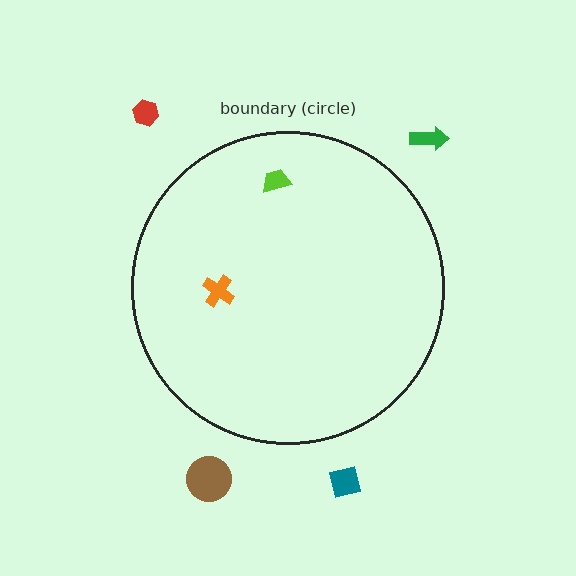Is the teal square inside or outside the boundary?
Outside.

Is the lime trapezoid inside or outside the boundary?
Inside.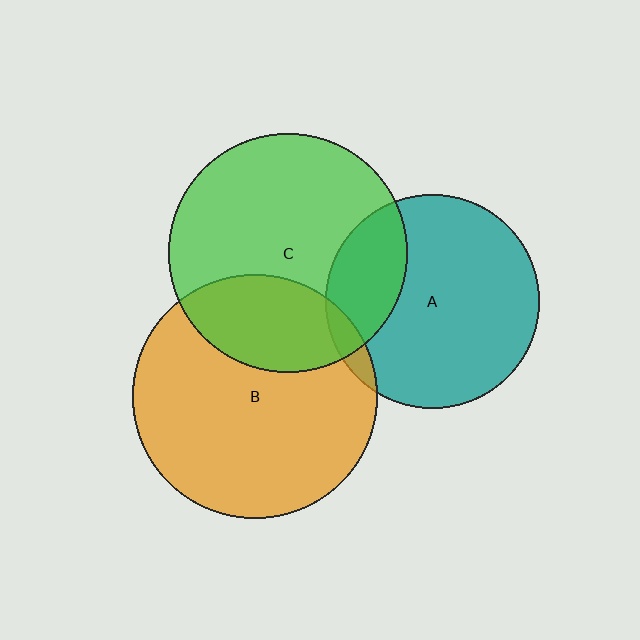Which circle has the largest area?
Circle B (orange).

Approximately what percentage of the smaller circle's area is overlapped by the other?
Approximately 25%.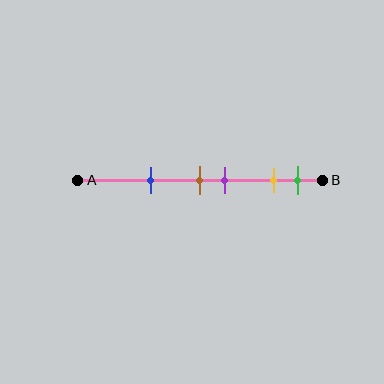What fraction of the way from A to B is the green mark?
The green mark is approximately 90% (0.9) of the way from A to B.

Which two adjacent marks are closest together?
The brown and purple marks are the closest adjacent pair.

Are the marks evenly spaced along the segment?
No, the marks are not evenly spaced.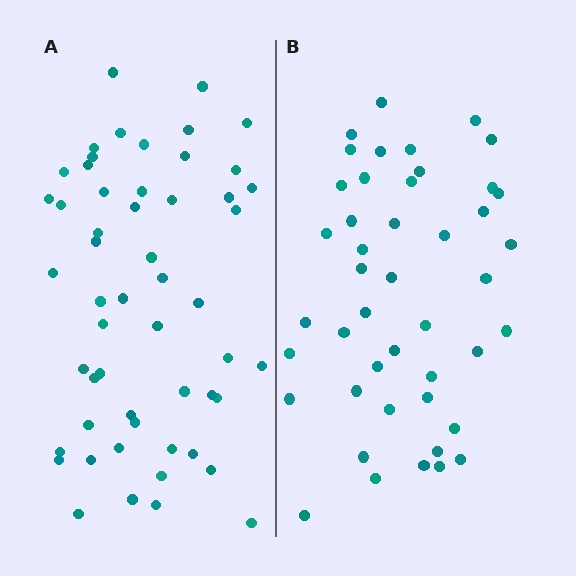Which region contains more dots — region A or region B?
Region A (the left region) has more dots.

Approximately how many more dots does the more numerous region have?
Region A has roughly 8 or so more dots than region B.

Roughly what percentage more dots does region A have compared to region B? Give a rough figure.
About 20% more.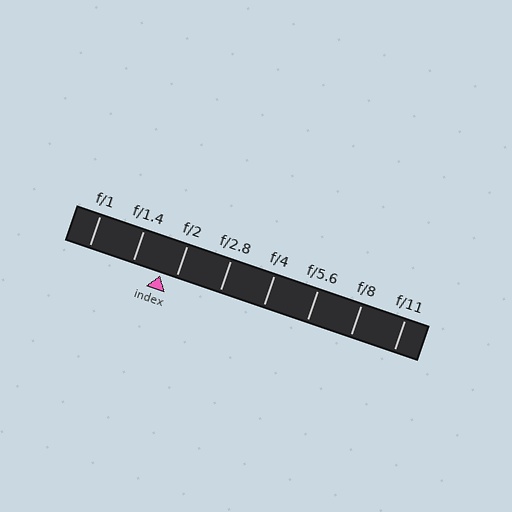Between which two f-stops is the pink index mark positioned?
The index mark is between f/1.4 and f/2.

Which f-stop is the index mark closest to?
The index mark is closest to f/2.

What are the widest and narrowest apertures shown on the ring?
The widest aperture shown is f/1 and the narrowest is f/11.